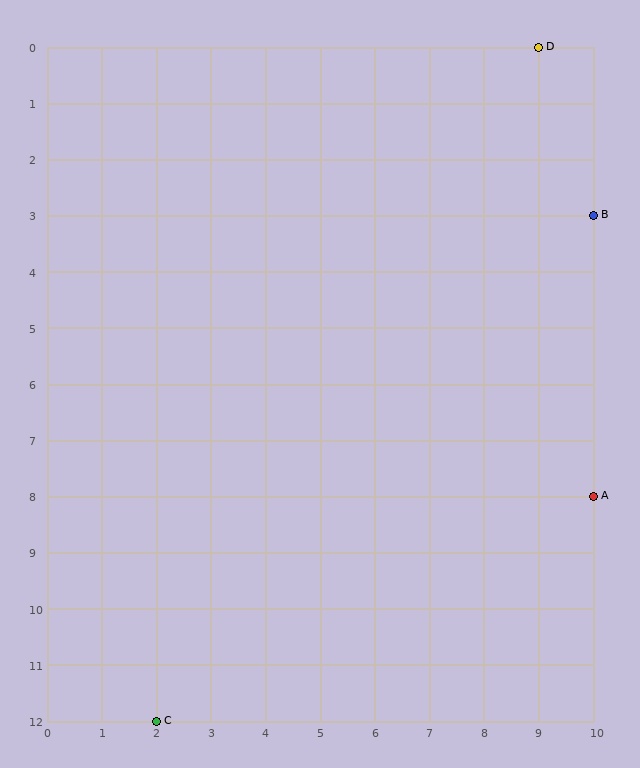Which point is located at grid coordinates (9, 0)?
Point D is at (9, 0).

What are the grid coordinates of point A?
Point A is at grid coordinates (10, 8).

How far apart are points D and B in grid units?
Points D and B are 1 column and 3 rows apart (about 3.2 grid units diagonally).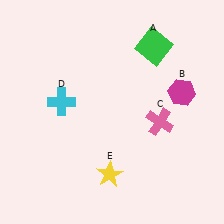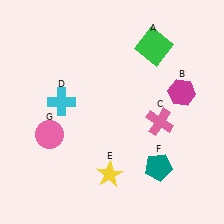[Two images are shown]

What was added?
A teal pentagon (F), a pink circle (G) were added in Image 2.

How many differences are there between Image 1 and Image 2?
There are 2 differences between the two images.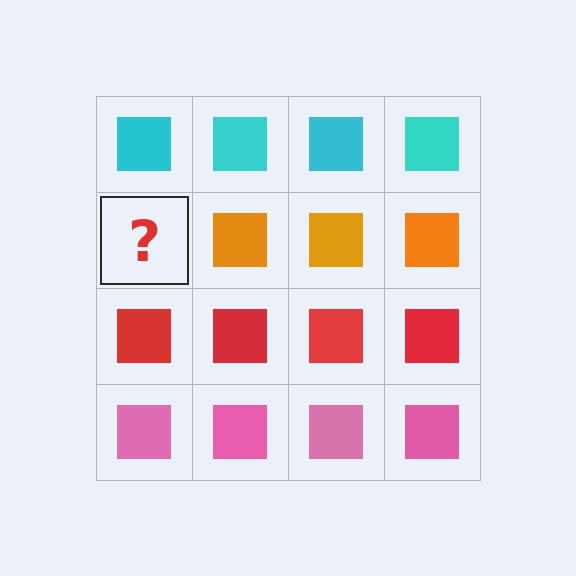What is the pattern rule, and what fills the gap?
The rule is that each row has a consistent color. The gap should be filled with an orange square.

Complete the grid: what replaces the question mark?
The question mark should be replaced with an orange square.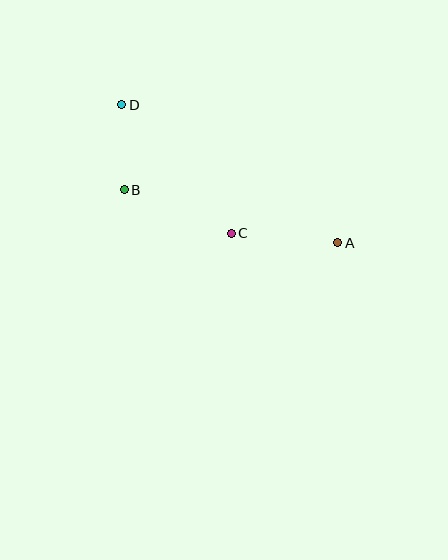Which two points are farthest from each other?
Points A and D are farthest from each other.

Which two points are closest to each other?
Points B and D are closest to each other.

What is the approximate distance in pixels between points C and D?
The distance between C and D is approximately 169 pixels.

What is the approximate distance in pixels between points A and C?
The distance between A and C is approximately 107 pixels.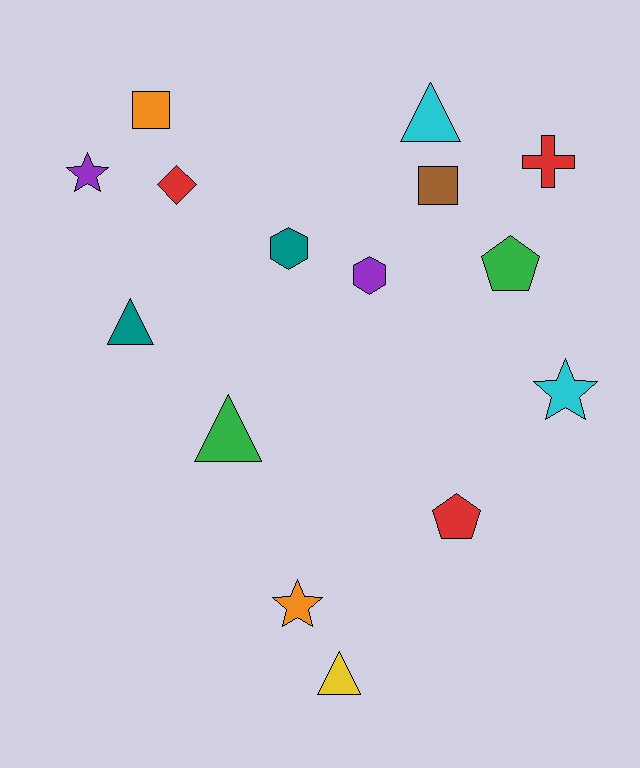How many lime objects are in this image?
There are no lime objects.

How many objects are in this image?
There are 15 objects.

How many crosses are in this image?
There is 1 cross.